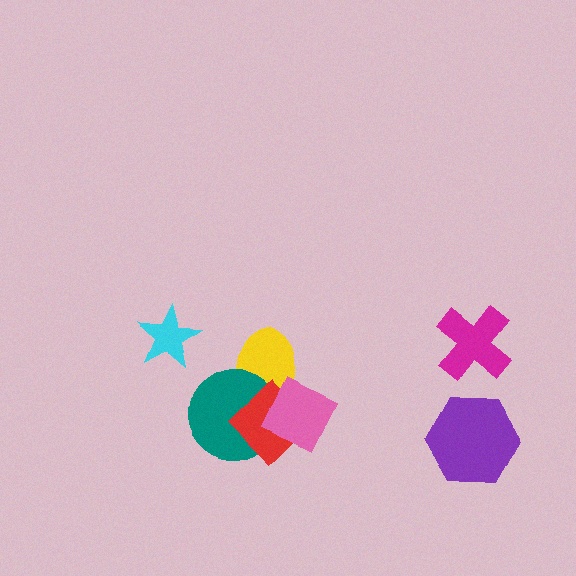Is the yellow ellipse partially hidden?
Yes, it is partially covered by another shape.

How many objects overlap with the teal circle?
3 objects overlap with the teal circle.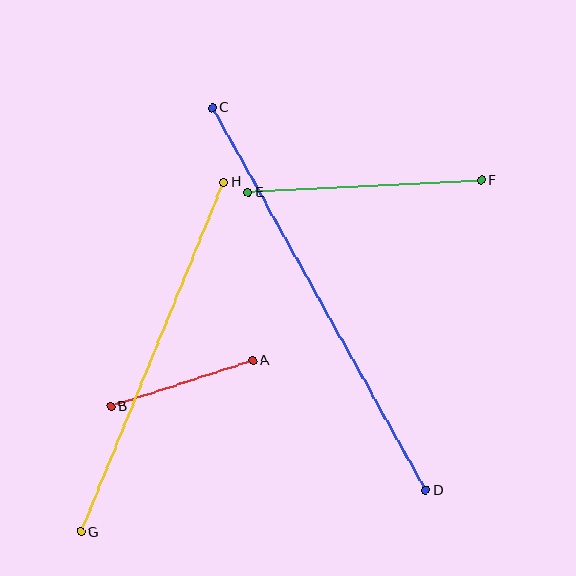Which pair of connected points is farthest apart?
Points C and D are farthest apart.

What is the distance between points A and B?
The distance is approximately 149 pixels.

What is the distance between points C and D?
The distance is approximately 438 pixels.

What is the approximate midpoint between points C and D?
The midpoint is at approximately (319, 299) pixels.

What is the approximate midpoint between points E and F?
The midpoint is at approximately (365, 186) pixels.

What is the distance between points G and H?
The distance is approximately 378 pixels.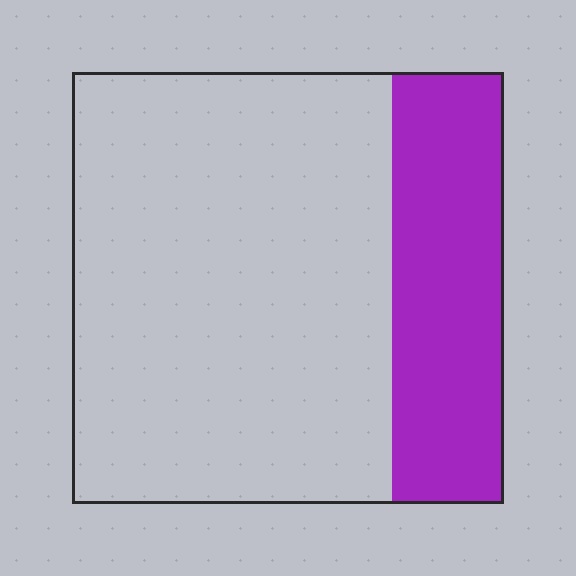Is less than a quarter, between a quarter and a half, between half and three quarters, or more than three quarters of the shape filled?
Between a quarter and a half.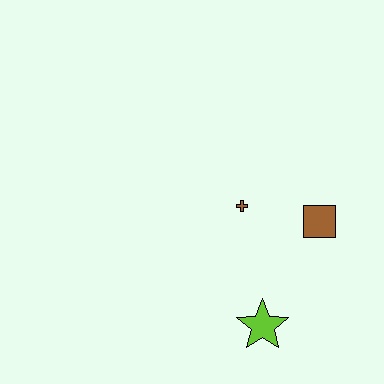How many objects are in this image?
There are 3 objects.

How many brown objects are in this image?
There are 2 brown objects.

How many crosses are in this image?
There is 1 cross.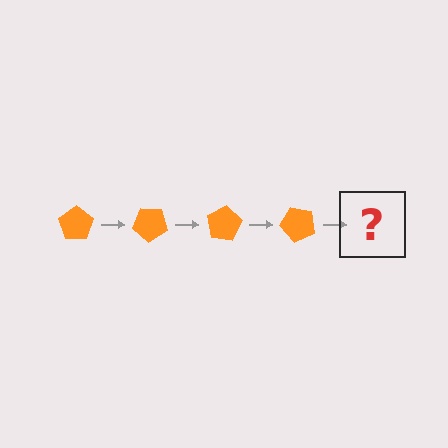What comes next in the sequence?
The next element should be an orange pentagon rotated 160 degrees.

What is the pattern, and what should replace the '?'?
The pattern is that the pentagon rotates 40 degrees each step. The '?' should be an orange pentagon rotated 160 degrees.